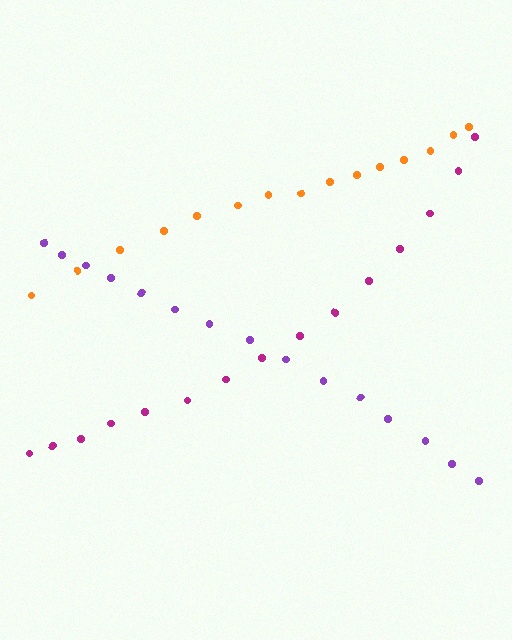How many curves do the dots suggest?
There are 3 distinct paths.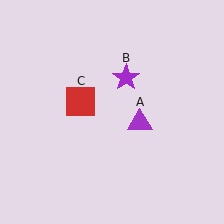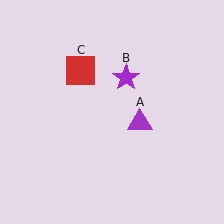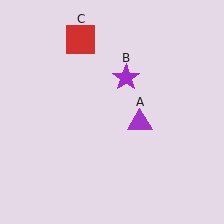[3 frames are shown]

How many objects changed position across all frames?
1 object changed position: red square (object C).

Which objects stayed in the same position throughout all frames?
Purple triangle (object A) and purple star (object B) remained stationary.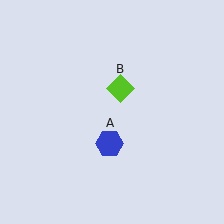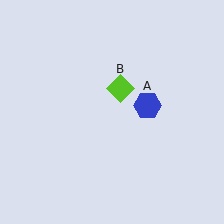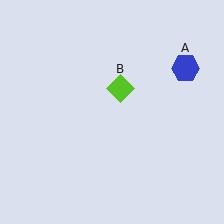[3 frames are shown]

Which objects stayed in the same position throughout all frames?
Lime diamond (object B) remained stationary.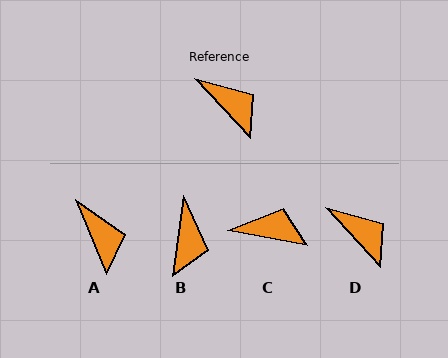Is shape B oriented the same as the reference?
No, it is off by about 51 degrees.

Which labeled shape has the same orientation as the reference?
D.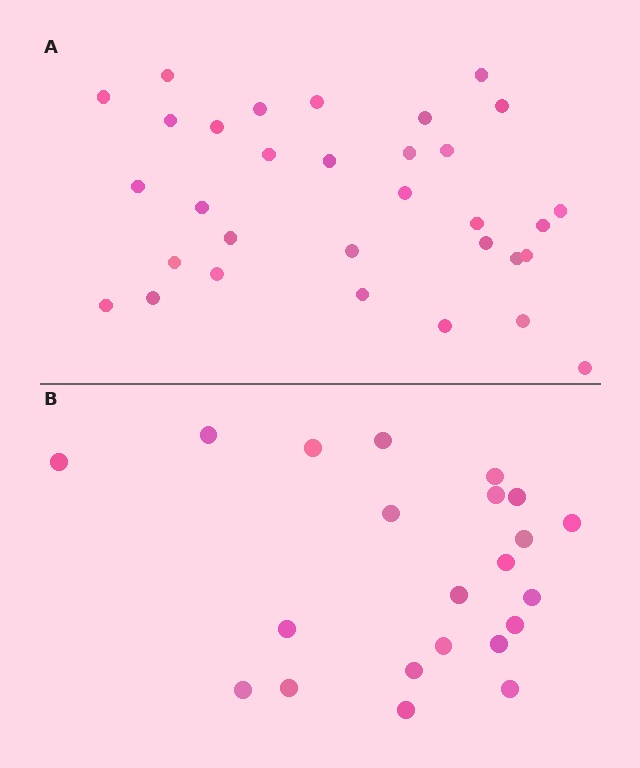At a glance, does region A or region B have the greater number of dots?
Region A (the top region) has more dots.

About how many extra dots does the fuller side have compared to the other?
Region A has roughly 10 or so more dots than region B.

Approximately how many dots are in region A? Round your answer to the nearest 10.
About 30 dots. (The exact count is 32, which rounds to 30.)